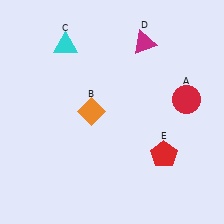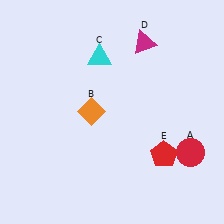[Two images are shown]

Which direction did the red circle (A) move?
The red circle (A) moved down.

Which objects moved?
The objects that moved are: the red circle (A), the cyan triangle (C).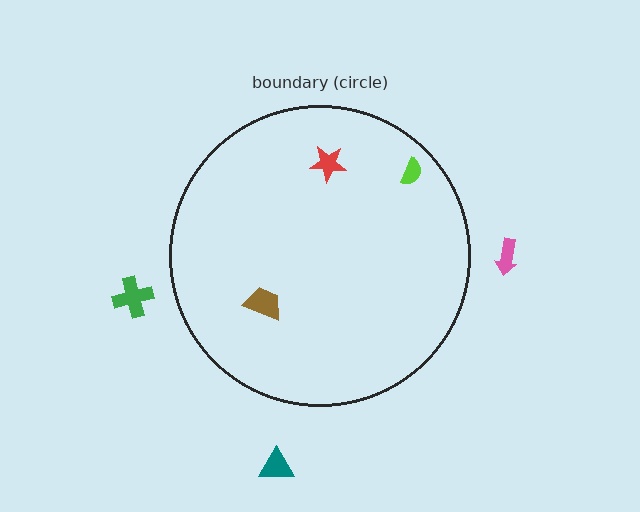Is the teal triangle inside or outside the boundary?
Outside.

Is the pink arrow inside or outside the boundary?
Outside.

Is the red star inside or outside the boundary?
Inside.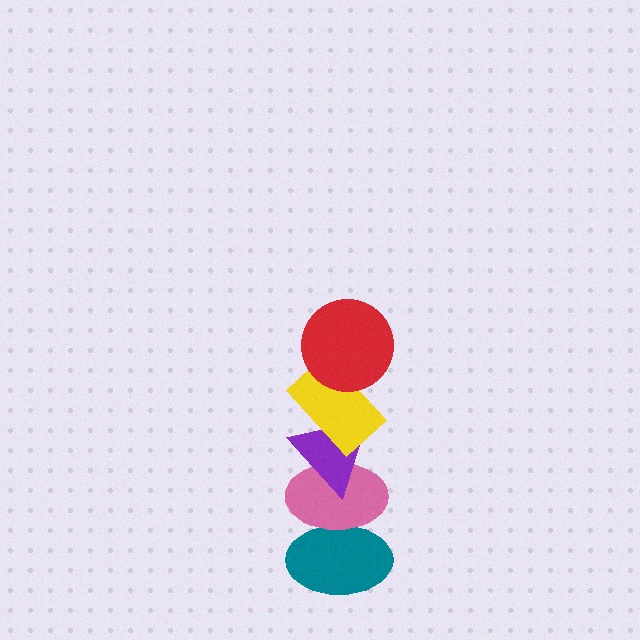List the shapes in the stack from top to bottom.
From top to bottom: the red circle, the yellow rectangle, the purple triangle, the pink ellipse, the teal ellipse.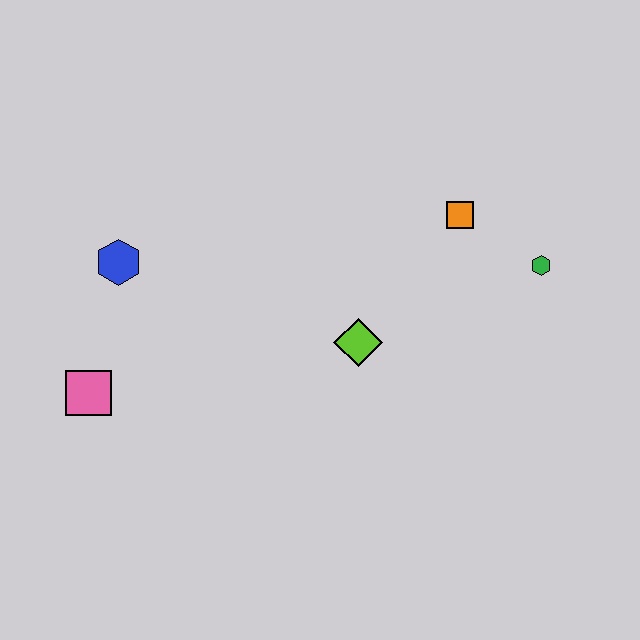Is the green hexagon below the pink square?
No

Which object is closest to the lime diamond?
The orange square is closest to the lime diamond.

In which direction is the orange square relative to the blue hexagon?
The orange square is to the right of the blue hexagon.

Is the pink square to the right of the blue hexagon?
No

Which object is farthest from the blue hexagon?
The green hexagon is farthest from the blue hexagon.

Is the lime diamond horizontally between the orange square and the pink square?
Yes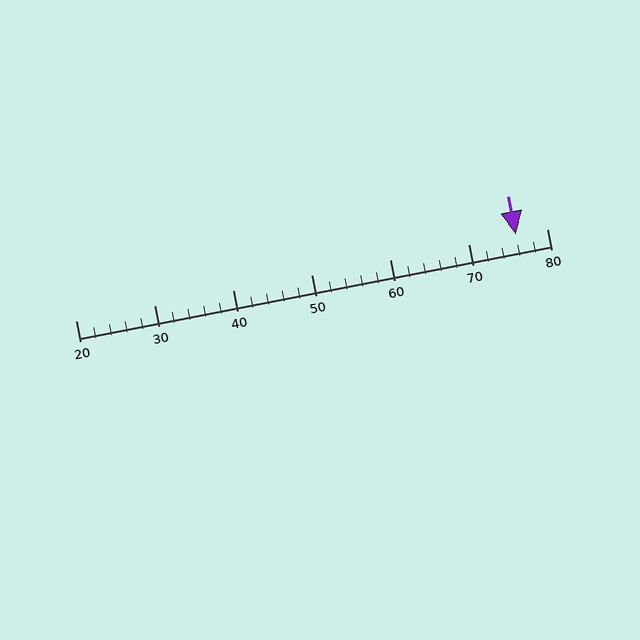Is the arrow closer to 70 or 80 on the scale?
The arrow is closer to 80.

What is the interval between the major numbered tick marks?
The major tick marks are spaced 10 units apart.